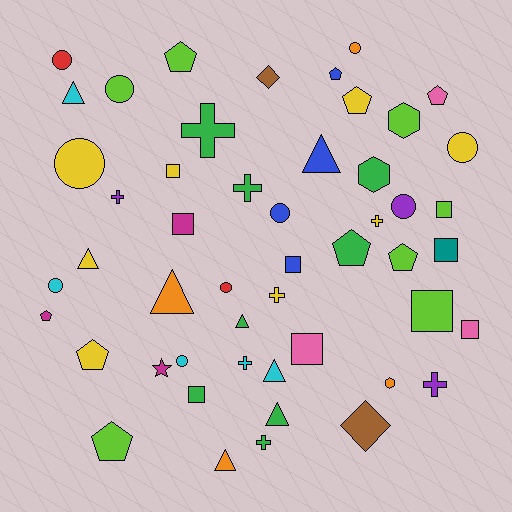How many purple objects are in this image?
There are 3 purple objects.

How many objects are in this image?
There are 50 objects.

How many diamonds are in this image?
There are 2 diamonds.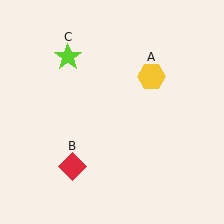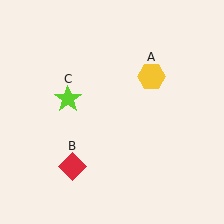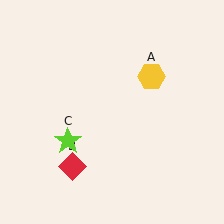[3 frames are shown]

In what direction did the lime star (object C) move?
The lime star (object C) moved down.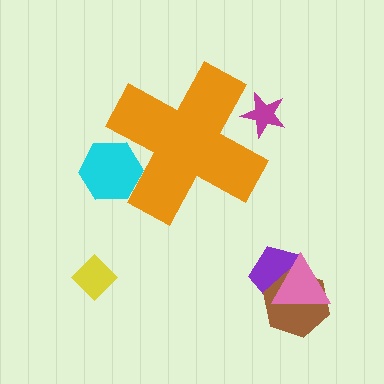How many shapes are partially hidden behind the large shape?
2 shapes are partially hidden.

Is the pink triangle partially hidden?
No, the pink triangle is fully visible.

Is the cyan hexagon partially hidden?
Yes, the cyan hexagon is partially hidden behind the orange cross.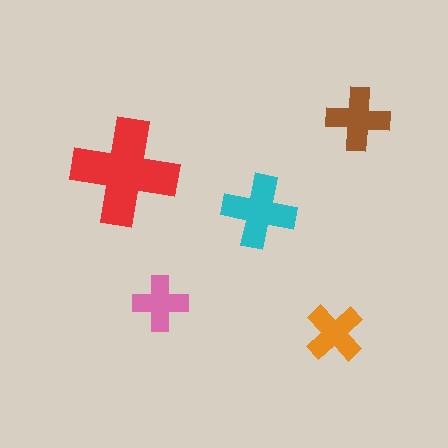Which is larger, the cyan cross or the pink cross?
The cyan one.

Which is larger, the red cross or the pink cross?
The red one.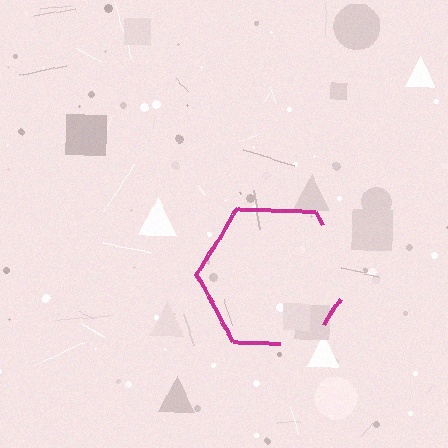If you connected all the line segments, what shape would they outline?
They would outline a hexagon.